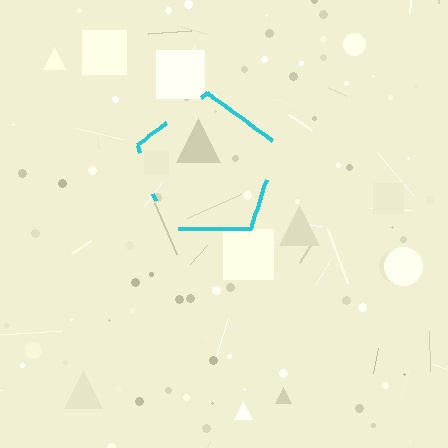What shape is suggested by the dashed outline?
The dashed outline suggests a pentagon.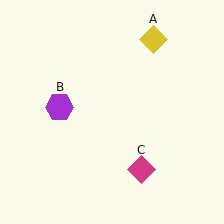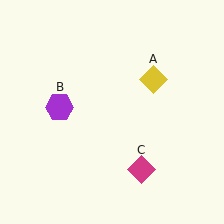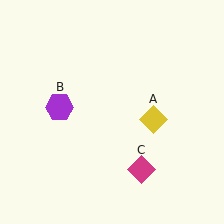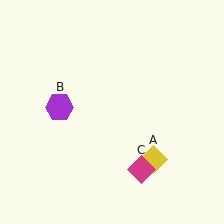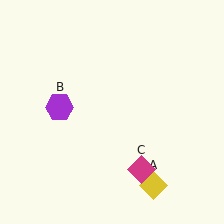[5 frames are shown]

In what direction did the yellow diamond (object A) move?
The yellow diamond (object A) moved down.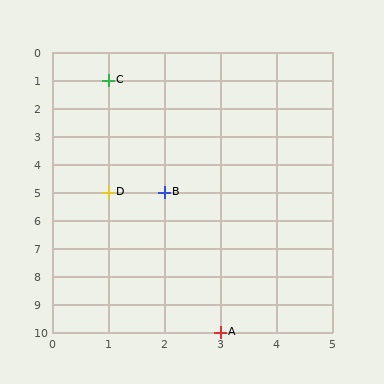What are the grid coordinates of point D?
Point D is at grid coordinates (1, 5).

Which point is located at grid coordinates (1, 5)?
Point D is at (1, 5).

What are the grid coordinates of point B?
Point B is at grid coordinates (2, 5).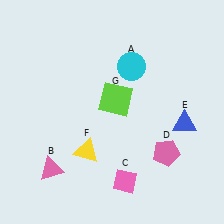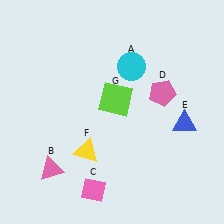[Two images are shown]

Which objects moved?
The objects that moved are: the pink diamond (C), the pink pentagon (D).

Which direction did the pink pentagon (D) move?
The pink pentagon (D) moved up.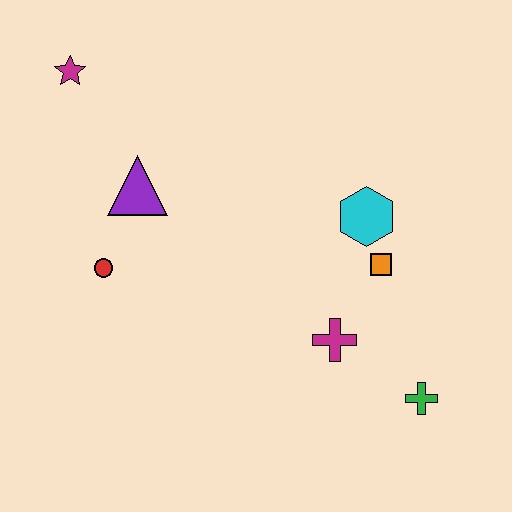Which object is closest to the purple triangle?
The red circle is closest to the purple triangle.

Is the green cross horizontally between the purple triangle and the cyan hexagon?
No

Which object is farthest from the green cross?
The magenta star is farthest from the green cross.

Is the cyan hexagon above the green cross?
Yes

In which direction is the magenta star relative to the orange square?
The magenta star is to the left of the orange square.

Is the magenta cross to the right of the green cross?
No